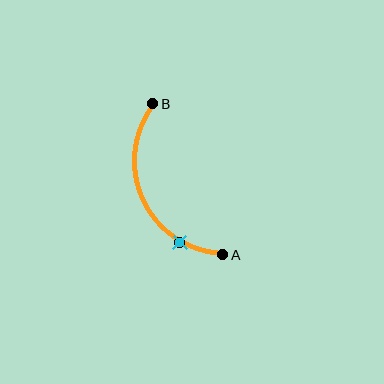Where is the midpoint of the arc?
The arc midpoint is the point on the curve farthest from the straight line joining A and B. It sits to the left of that line.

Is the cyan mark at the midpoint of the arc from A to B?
No. The cyan mark lies on the arc but is closer to endpoint A. The arc midpoint would be at the point on the curve equidistant along the arc from both A and B.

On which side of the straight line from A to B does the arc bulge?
The arc bulges to the left of the straight line connecting A and B.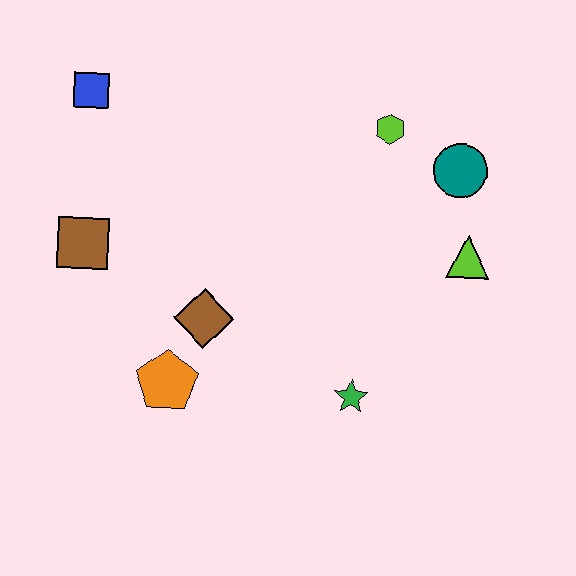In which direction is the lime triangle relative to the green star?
The lime triangle is above the green star.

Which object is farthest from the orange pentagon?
The teal circle is farthest from the orange pentagon.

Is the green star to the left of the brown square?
No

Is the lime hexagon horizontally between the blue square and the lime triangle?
Yes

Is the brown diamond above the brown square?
No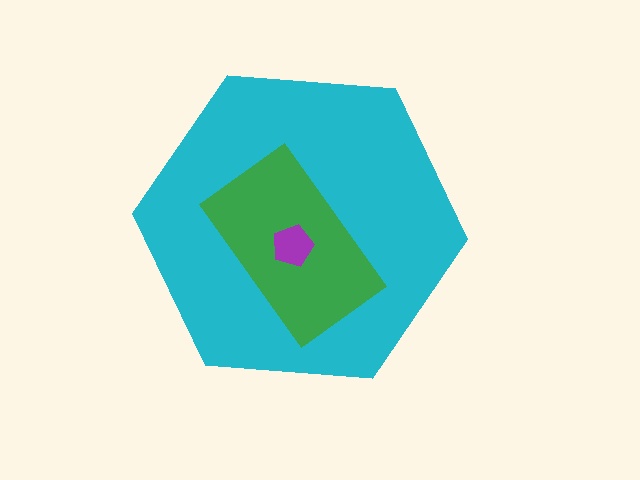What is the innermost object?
The purple pentagon.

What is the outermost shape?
The cyan hexagon.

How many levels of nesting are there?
3.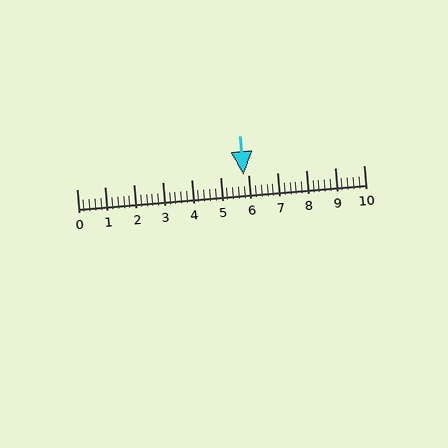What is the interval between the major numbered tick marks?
The major tick marks are spaced 1 units apart.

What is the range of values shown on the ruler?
The ruler shows values from 0 to 10.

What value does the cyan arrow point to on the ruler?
The cyan arrow points to approximately 5.8.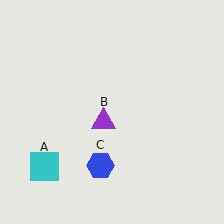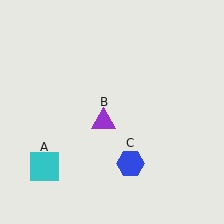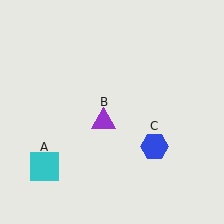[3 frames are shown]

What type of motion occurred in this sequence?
The blue hexagon (object C) rotated counterclockwise around the center of the scene.